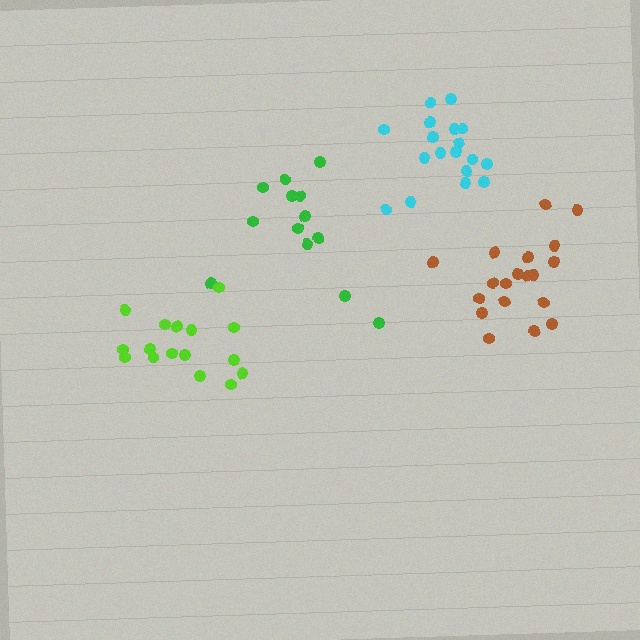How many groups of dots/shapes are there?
There are 4 groups.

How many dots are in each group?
Group 1: 13 dots, Group 2: 16 dots, Group 3: 18 dots, Group 4: 19 dots (66 total).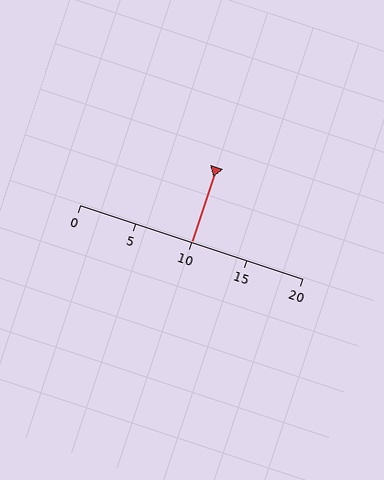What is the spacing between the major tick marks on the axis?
The major ticks are spaced 5 apart.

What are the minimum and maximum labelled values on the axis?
The axis runs from 0 to 20.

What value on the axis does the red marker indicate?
The marker indicates approximately 10.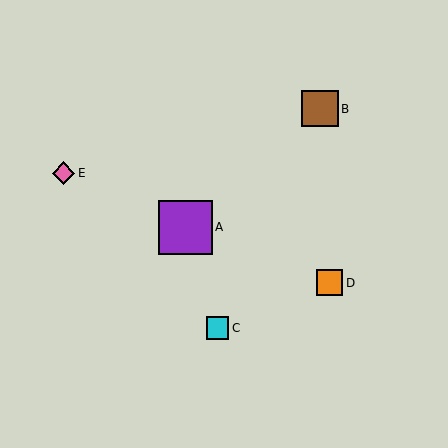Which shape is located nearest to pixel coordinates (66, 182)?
The pink diamond (labeled E) at (63, 173) is nearest to that location.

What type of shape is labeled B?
Shape B is a brown square.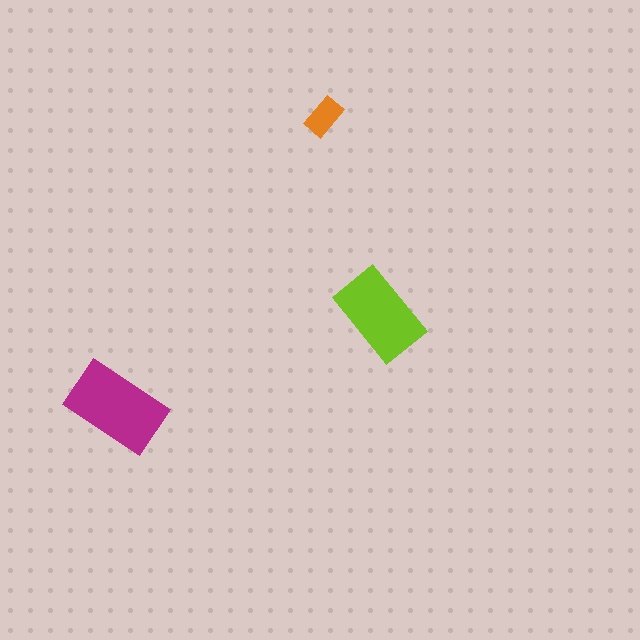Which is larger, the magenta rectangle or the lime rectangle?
The magenta one.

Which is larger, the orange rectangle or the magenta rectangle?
The magenta one.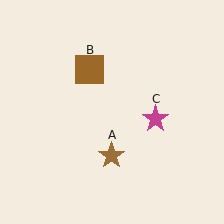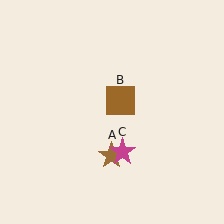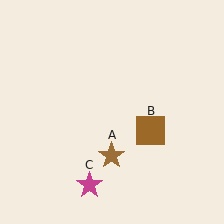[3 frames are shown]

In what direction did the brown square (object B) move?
The brown square (object B) moved down and to the right.